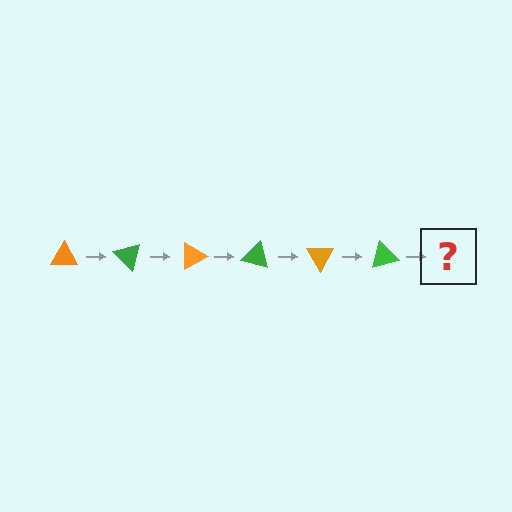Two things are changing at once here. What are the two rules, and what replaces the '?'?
The two rules are that it rotates 45 degrees each step and the color cycles through orange and green. The '?' should be an orange triangle, rotated 270 degrees from the start.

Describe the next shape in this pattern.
It should be an orange triangle, rotated 270 degrees from the start.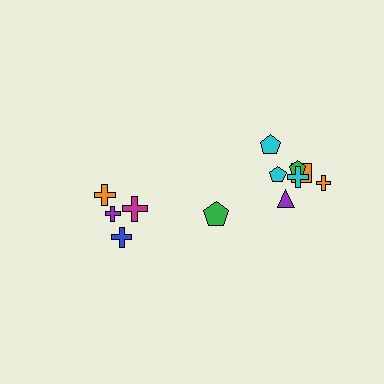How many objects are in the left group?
There are 4 objects.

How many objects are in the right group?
There are 8 objects.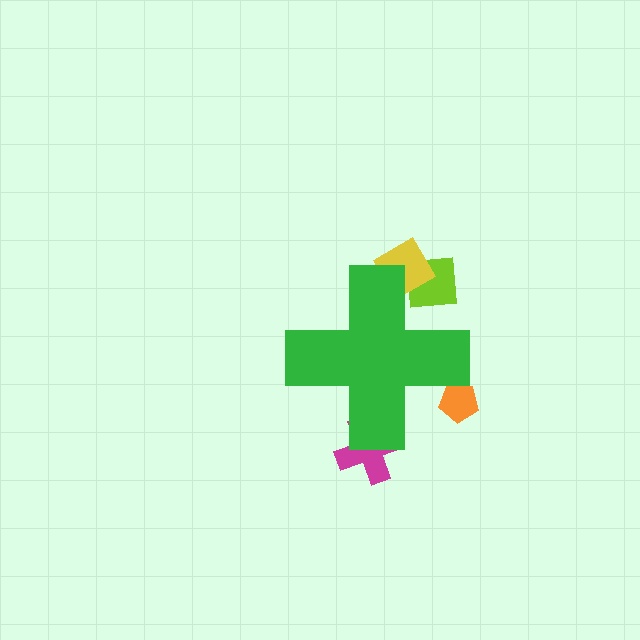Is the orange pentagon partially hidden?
Yes, the orange pentagon is partially hidden behind the green cross.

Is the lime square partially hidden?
Yes, the lime square is partially hidden behind the green cross.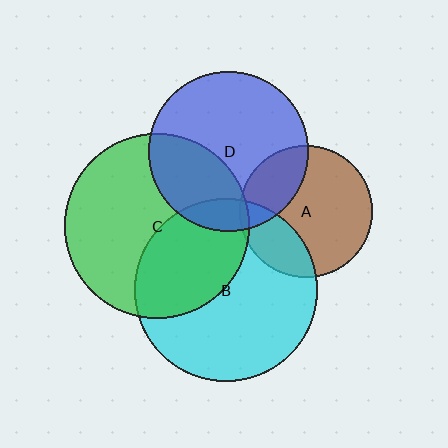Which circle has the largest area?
Circle C (green).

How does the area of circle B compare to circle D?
Approximately 1.3 times.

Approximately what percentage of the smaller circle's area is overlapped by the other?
Approximately 5%.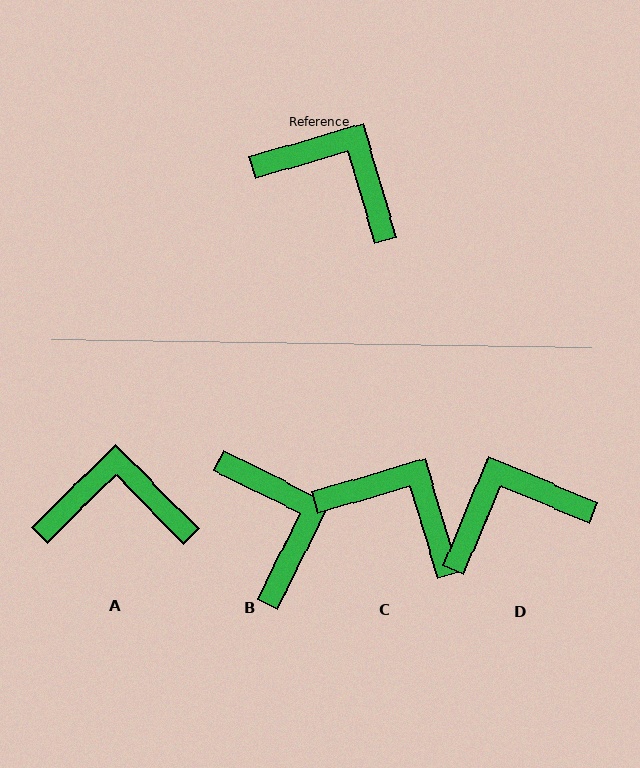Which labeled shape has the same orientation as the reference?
C.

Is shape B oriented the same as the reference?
No, it is off by about 43 degrees.